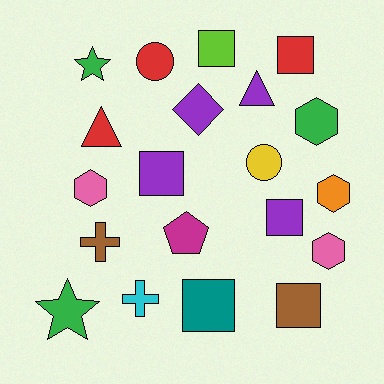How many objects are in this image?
There are 20 objects.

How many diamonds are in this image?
There is 1 diamond.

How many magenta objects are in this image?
There is 1 magenta object.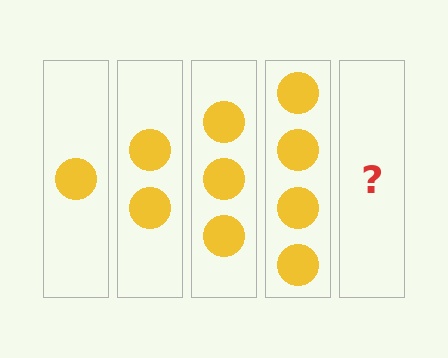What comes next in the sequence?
The next element should be 5 circles.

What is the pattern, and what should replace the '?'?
The pattern is that each step adds one more circle. The '?' should be 5 circles.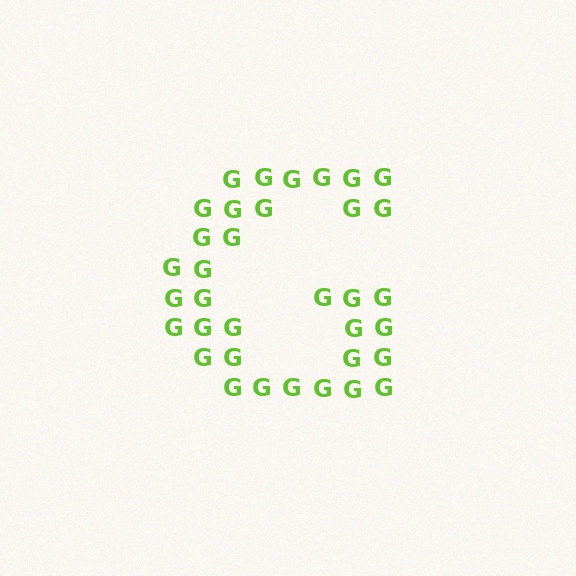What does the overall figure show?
The overall figure shows the letter G.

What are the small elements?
The small elements are letter G's.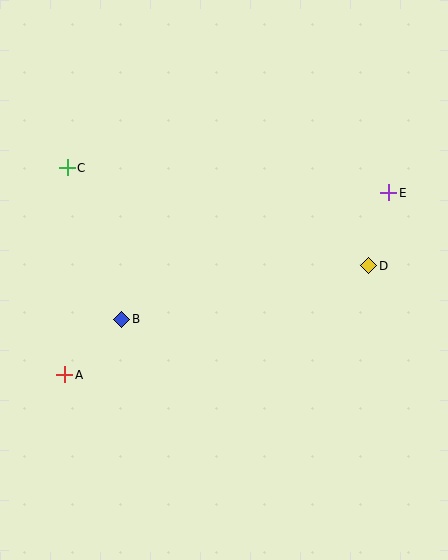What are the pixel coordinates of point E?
Point E is at (389, 193).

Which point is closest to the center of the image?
Point B at (122, 319) is closest to the center.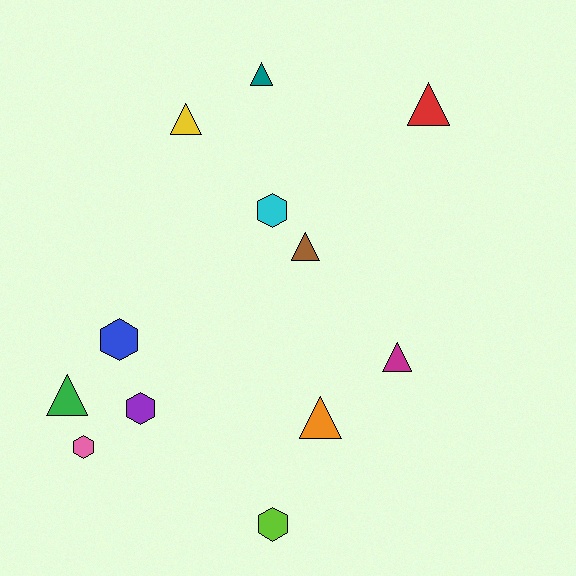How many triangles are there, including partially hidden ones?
There are 7 triangles.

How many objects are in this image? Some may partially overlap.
There are 12 objects.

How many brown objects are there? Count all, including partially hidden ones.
There is 1 brown object.